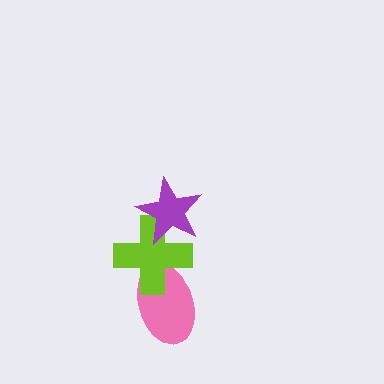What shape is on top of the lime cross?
The purple star is on top of the lime cross.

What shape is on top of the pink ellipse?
The lime cross is on top of the pink ellipse.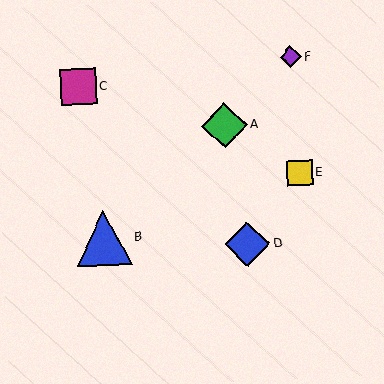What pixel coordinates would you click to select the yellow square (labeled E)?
Click at (300, 173) to select the yellow square E.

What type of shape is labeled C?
Shape C is a magenta square.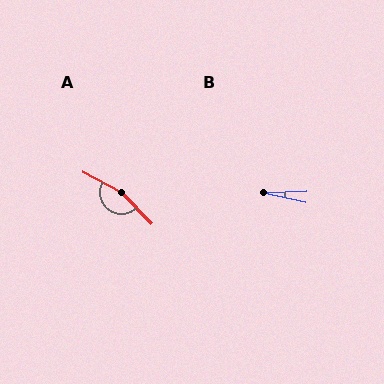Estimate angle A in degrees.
Approximately 162 degrees.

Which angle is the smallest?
B, at approximately 15 degrees.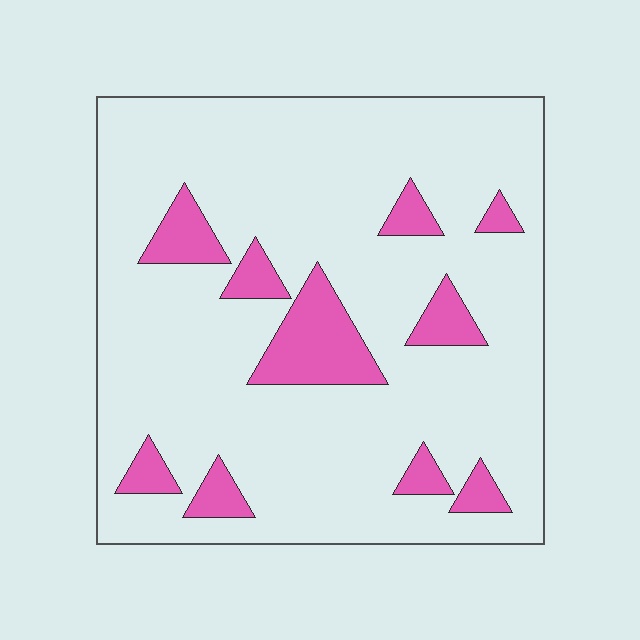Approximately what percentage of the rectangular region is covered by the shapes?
Approximately 15%.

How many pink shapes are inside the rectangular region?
10.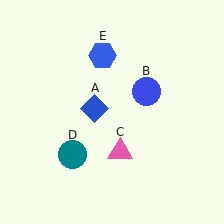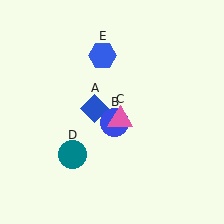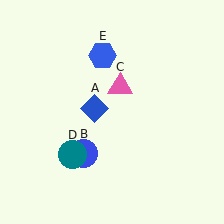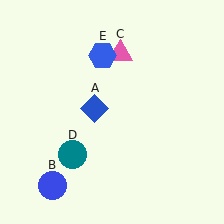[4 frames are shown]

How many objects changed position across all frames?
2 objects changed position: blue circle (object B), pink triangle (object C).